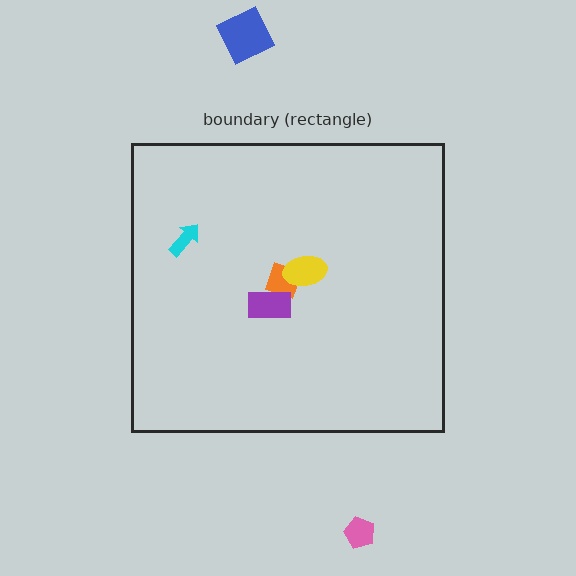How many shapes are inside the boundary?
4 inside, 2 outside.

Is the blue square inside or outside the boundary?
Outside.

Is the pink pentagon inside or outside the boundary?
Outside.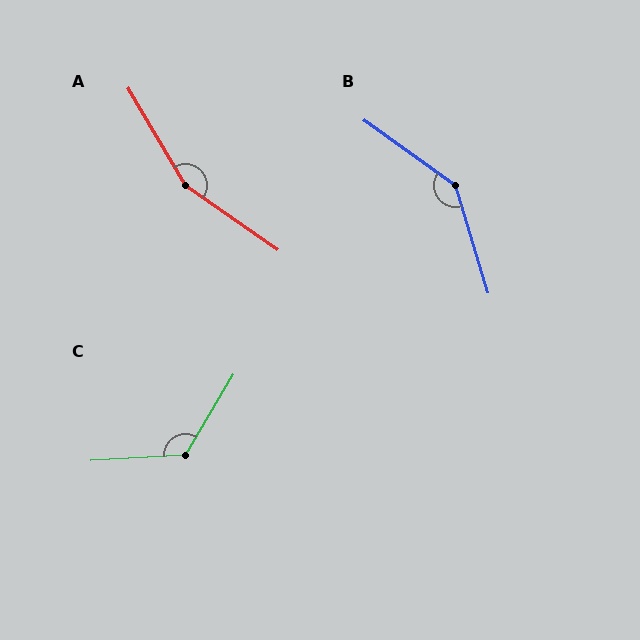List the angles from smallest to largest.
C (124°), B (142°), A (156°).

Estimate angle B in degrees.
Approximately 142 degrees.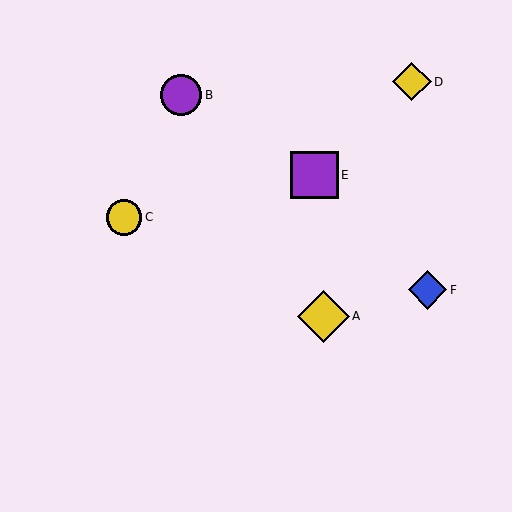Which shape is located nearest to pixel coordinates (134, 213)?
The yellow circle (labeled C) at (124, 217) is nearest to that location.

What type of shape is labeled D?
Shape D is a yellow diamond.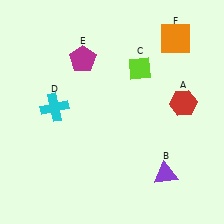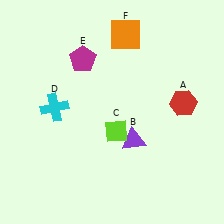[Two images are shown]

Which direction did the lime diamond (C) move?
The lime diamond (C) moved down.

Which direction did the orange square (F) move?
The orange square (F) moved left.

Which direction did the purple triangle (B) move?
The purple triangle (B) moved up.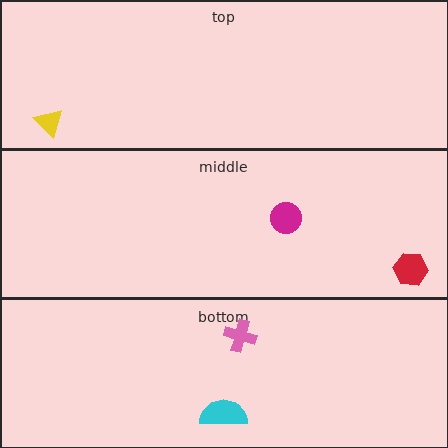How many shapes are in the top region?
1.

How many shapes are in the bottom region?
2.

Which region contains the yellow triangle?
The top region.